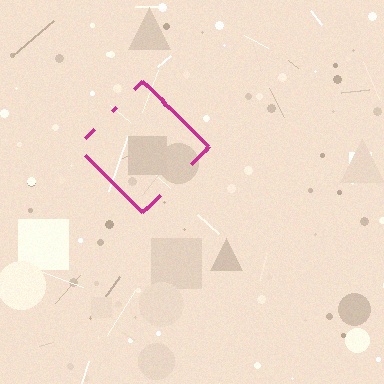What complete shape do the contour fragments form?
The contour fragments form a diamond.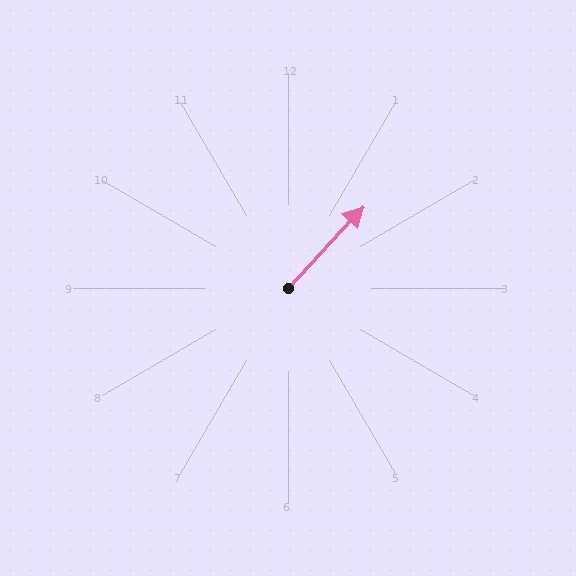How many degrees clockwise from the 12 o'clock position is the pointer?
Approximately 43 degrees.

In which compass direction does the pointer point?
Northeast.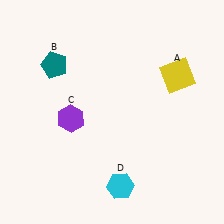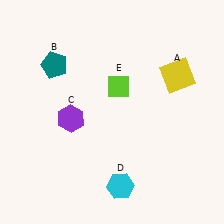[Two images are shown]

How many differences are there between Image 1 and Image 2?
There is 1 difference between the two images.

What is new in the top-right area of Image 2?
A lime diamond (E) was added in the top-right area of Image 2.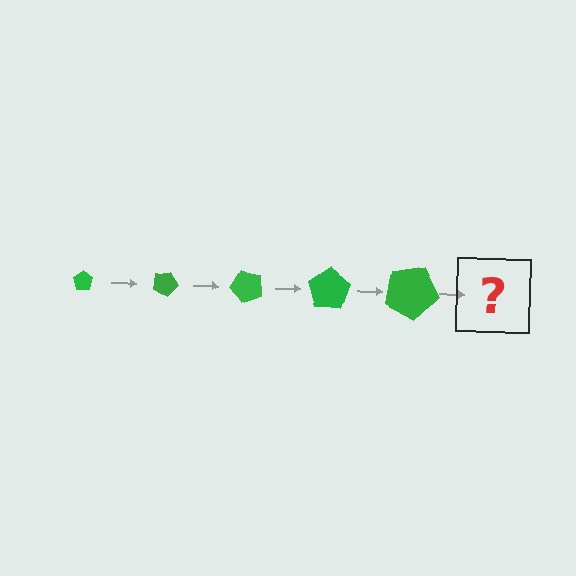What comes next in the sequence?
The next element should be a pentagon, larger than the previous one and rotated 125 degrees from the start.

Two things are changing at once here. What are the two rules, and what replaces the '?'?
The two rules are that the pentagon grows larger each step and it rotates 25 degrees each step. The '?' should be a pentagon, larger than the previous one and rotated 125 degrees from the start.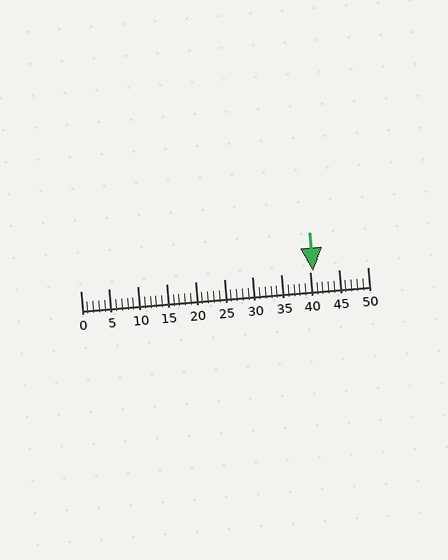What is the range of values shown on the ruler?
The ruler shows values from 0 to 50.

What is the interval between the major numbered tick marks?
The major tick marks are spaced 5 units apart.